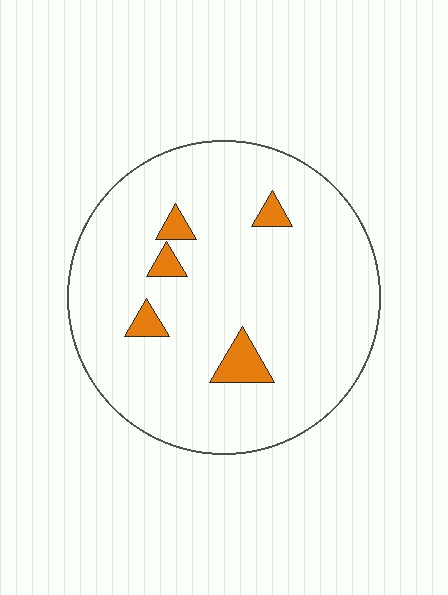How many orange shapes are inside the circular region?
5.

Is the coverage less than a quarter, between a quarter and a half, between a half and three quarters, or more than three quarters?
Less than a quarter.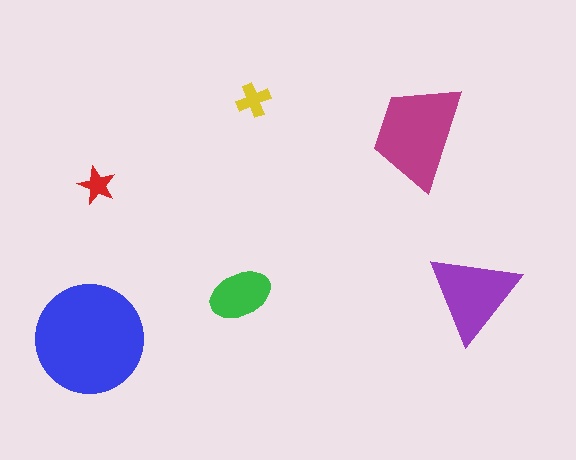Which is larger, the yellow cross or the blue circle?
The blue circle.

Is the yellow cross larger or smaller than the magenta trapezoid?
Smaller.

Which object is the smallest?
The red star.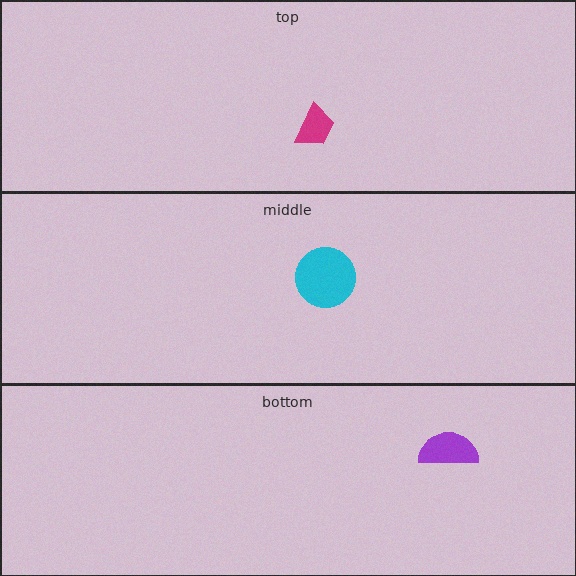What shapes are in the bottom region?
The purple semicircle.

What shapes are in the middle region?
The cyan circle.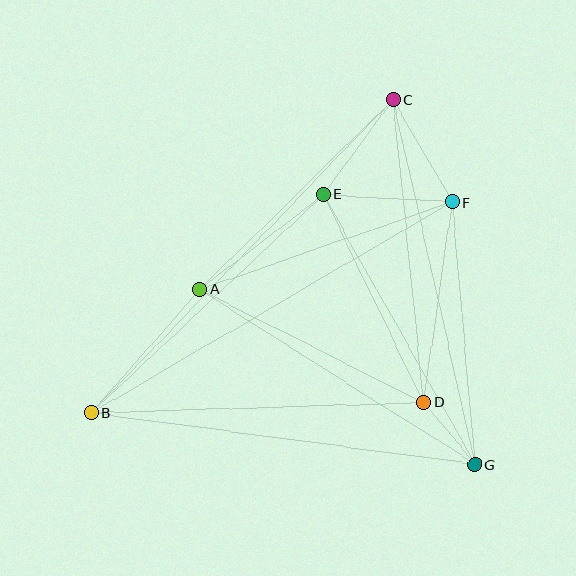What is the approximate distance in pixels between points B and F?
The distance between B and F is approximately 417 pixels.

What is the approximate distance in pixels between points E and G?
The distance between E and G is approximately 309 pixels.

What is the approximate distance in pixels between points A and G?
The distance between A and G is approximately 326 pixels.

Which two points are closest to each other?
Points D and G are closest to each other.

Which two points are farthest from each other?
Points B and C are farthest from each other.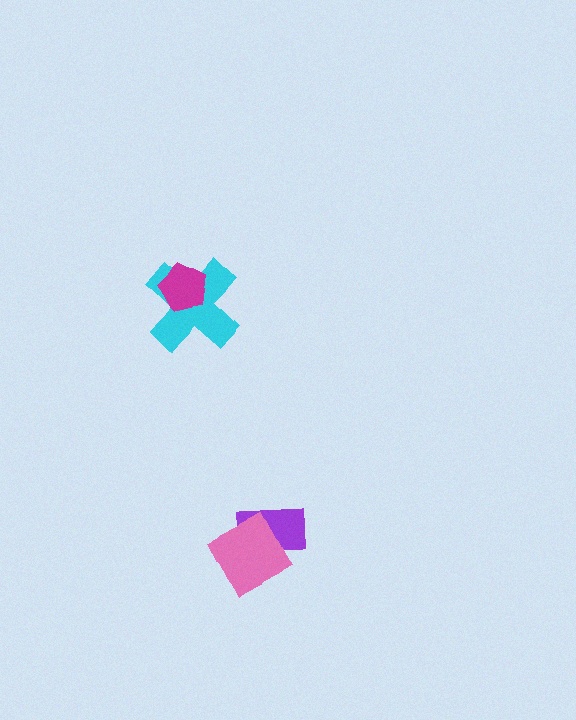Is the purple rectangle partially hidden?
Yes, it is partially covered by another shape.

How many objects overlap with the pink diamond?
1 object overlaps with the pink diamond.